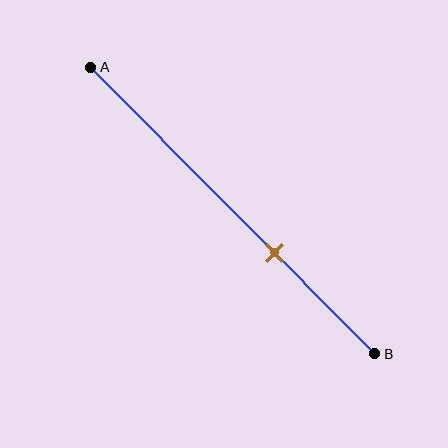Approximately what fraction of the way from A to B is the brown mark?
The brown mark is approximately 65% of the way from A to B.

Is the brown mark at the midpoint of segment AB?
No, the mark is at about 65% from A, not at the 50% midpoint.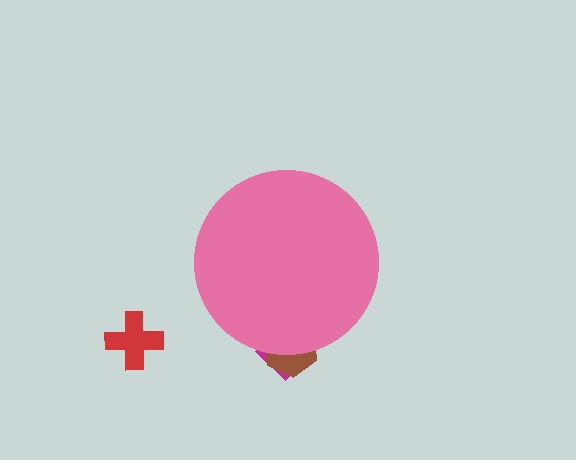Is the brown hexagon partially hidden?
Yes, the brown hexagon is partially hidden behind the pink circle.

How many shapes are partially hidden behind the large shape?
2 shapes are partially hidden.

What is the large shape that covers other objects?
A pink circle.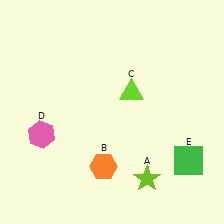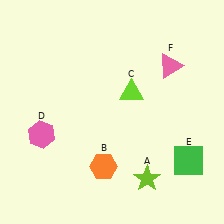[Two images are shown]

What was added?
A pink triangle (F) was added in Image 2.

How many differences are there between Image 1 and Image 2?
There is 1 difference between the two images.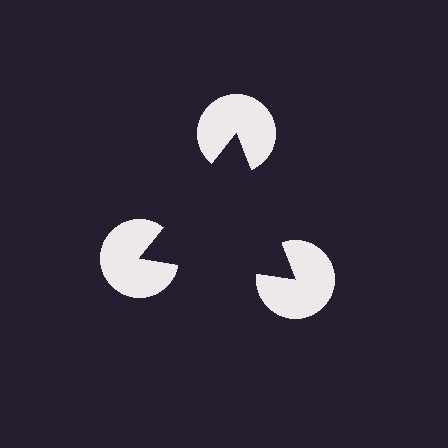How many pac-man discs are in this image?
There are 3 — one at each vertex of the illusory triangle.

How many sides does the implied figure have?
3 sides.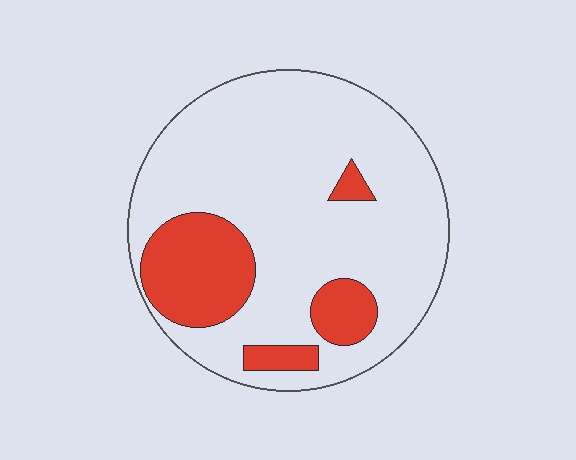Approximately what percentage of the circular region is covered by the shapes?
Approximately 20%.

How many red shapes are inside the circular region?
4.